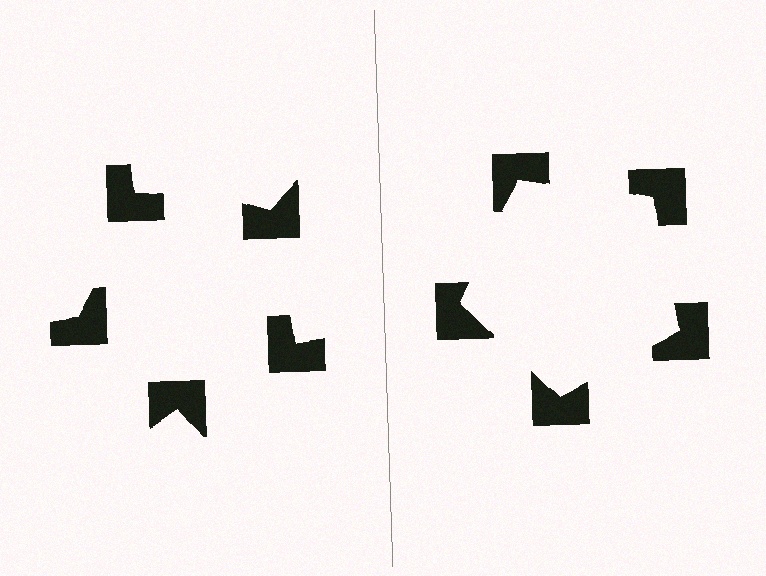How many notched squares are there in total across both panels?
10 — 5 on each side.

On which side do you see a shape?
An illusory pentagon appears on the right side. On the left side the wedge cuts are rotated, so no coherent shape forms.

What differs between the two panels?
The notched squares are positioned identically on both sides; only the wedge orientations differ. On the right they align to a pentagon; on the left they are misaligned.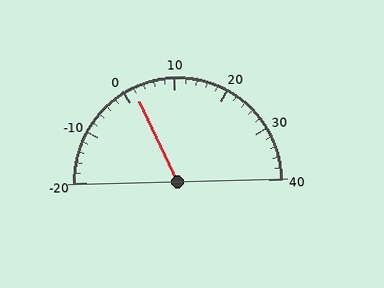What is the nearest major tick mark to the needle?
The nearest major tick mark is 0.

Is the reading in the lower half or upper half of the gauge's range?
The reading is in the lower half of the range (-20 to 40).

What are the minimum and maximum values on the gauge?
The gauge ranges from -20 to 40.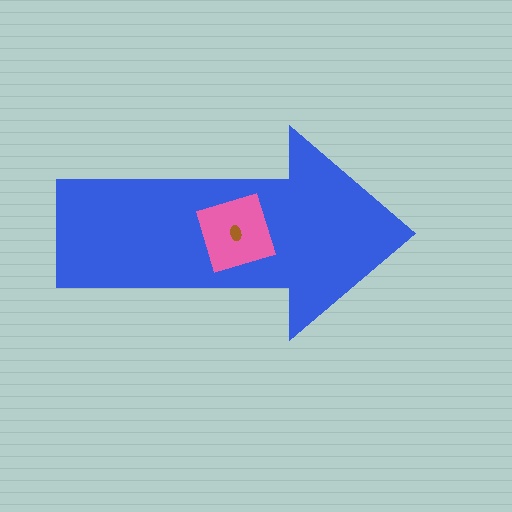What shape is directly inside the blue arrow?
The pink square.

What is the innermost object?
The brown ellipse.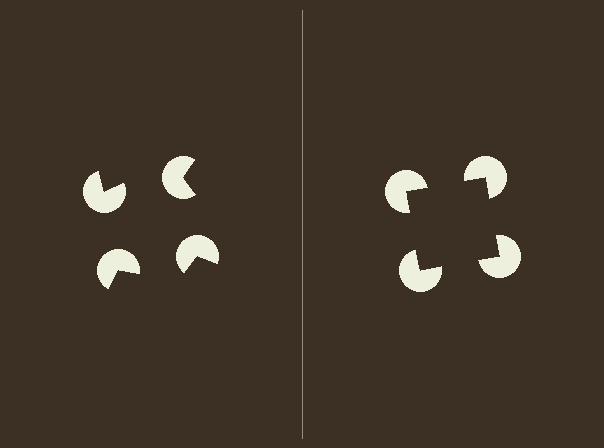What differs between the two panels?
The pac-man discs are positioned identically on both sides; only the wedge orientations differ. On the right they align to a square; on the left they are misaligned.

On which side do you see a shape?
An illusory square appears on the right side. On the left side the wedge cuts are rotated, so no coherent shape forms.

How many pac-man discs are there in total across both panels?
8 — 4 on each side.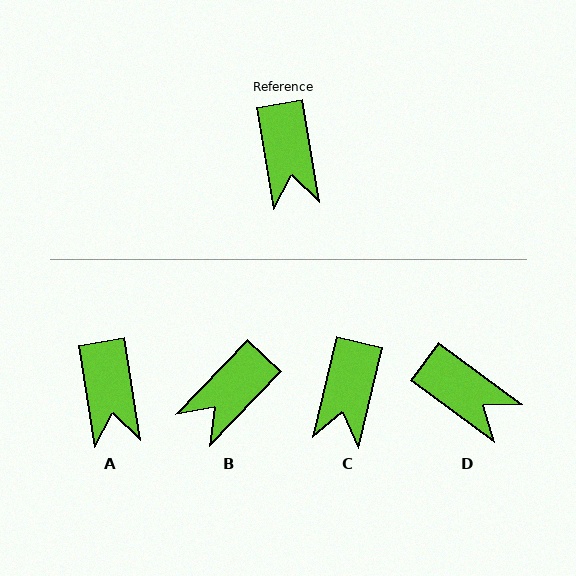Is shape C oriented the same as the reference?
No, it is off by about 23 degrees.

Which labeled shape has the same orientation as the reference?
A.